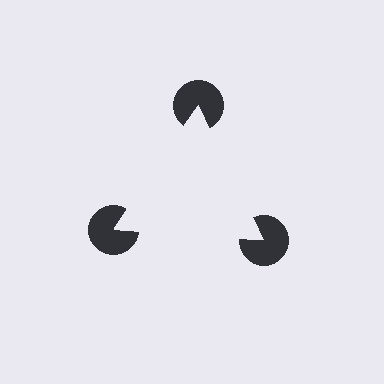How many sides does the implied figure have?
3 sides.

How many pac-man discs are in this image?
There are 3 — one at each vertex of the illusory triangle.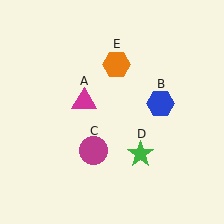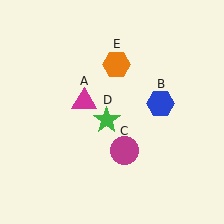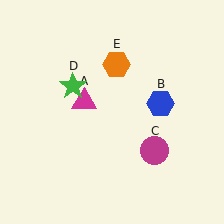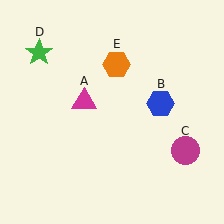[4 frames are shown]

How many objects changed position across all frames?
2 objects changed position: magenta circle (object C), green star (object D).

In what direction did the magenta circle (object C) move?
The magenta circle (object C) moved right.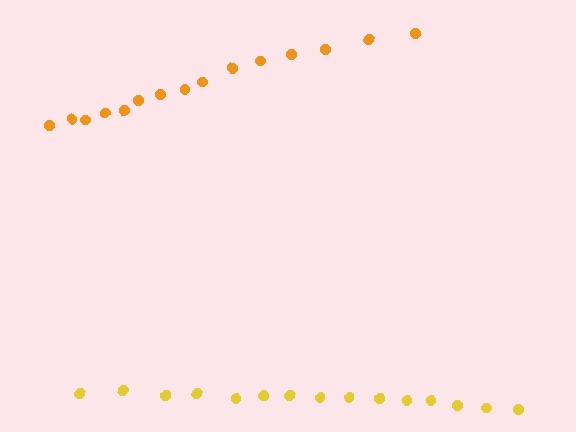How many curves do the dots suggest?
There are 2 distinct paths.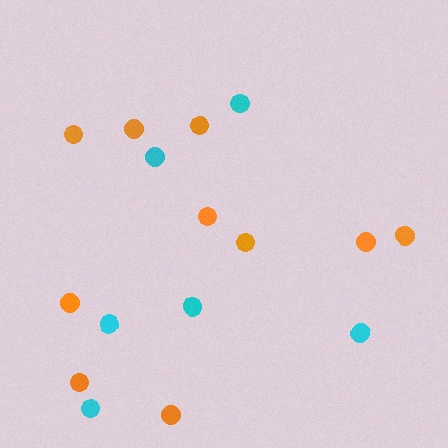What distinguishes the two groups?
There are 2 groups: one group of orange circles (10) and one group of cyan circles (6).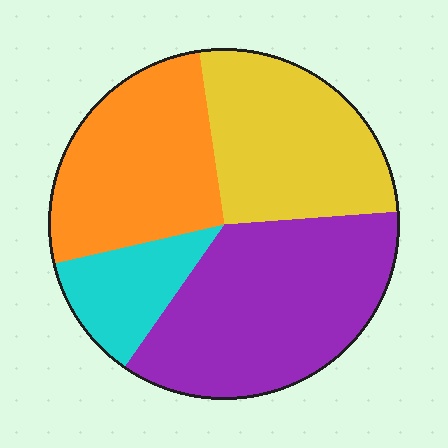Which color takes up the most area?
Purple, at roughly 35%.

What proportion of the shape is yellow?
Yellow takes up about one quarter (1/4) of the shape.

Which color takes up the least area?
Cyan, at roughly 10%.